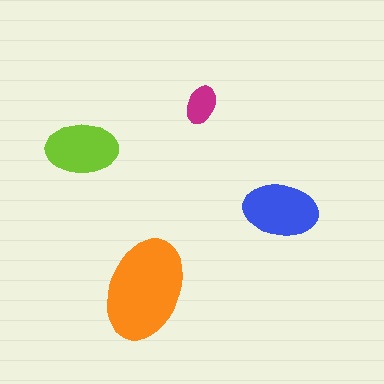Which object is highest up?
The magenta ellipse is topmost.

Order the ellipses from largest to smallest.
the orange one, the blue one, the lime one, the magenta one.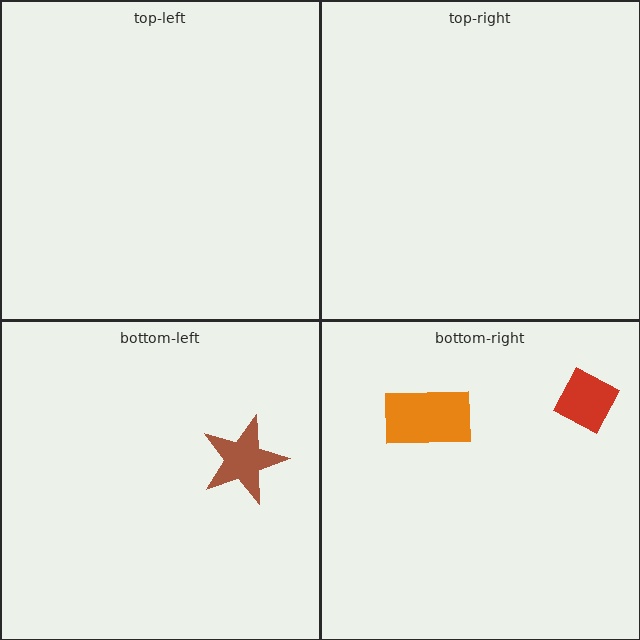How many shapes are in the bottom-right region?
2.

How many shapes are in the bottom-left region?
1.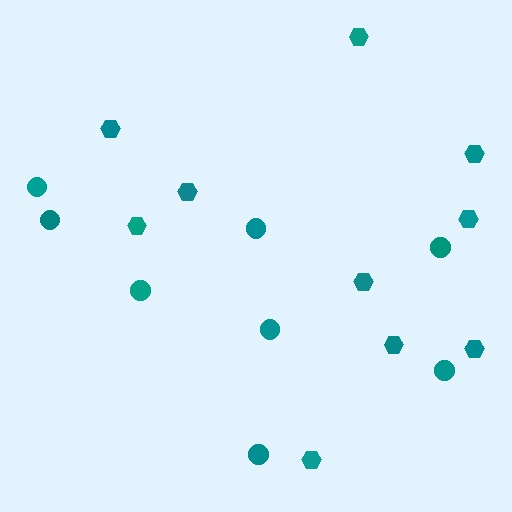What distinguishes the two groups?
There are 2 groups: one group of hexagons (10) and one group of circles (8).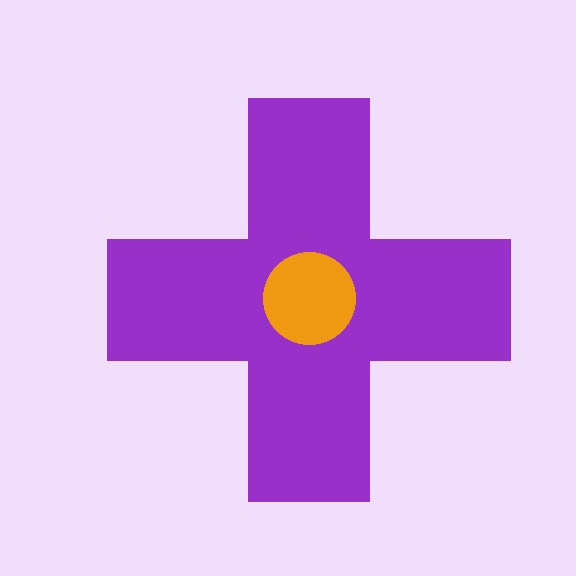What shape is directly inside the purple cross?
The orange circle.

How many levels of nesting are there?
2.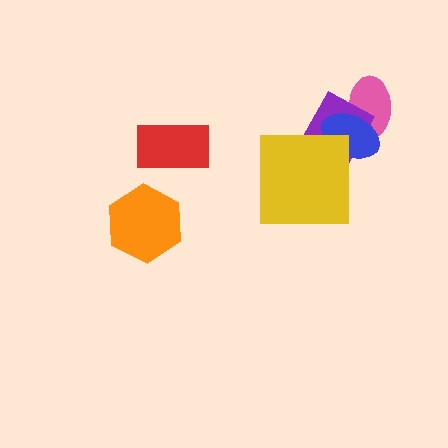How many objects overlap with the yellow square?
2 objects overlap with the yellow square.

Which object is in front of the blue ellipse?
The yellow square is in front of the blue ellipse.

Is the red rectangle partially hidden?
No, no other shape covers it.